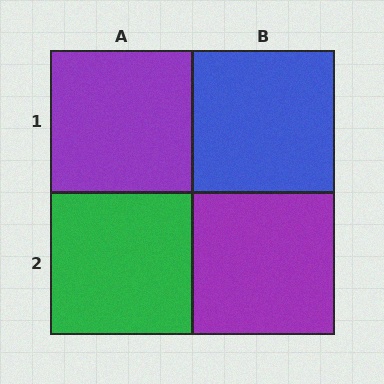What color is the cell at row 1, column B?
Blue.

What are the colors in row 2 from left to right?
Green, purple.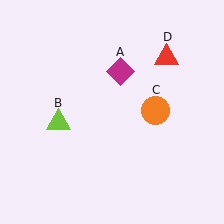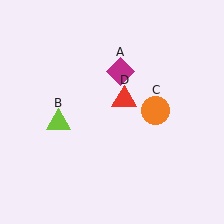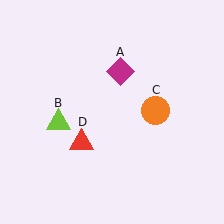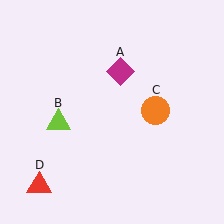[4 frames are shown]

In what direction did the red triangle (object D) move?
The red triangle (object D) moved down and to the left.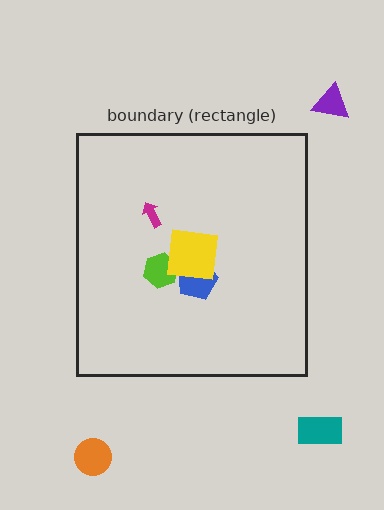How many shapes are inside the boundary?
4 inside, 3 outside.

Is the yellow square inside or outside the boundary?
Inside.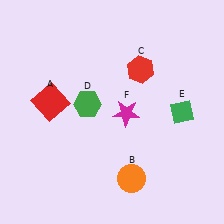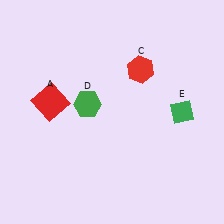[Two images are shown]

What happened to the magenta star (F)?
The magenta star (F) was removed in Image 2. It was in the bottom-right area of Image 1.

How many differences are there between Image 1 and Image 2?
There are 2 differences between the two images.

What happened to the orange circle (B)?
The orange circle (B) was removed in Image 2. It was in the bottom-right area of Image 1.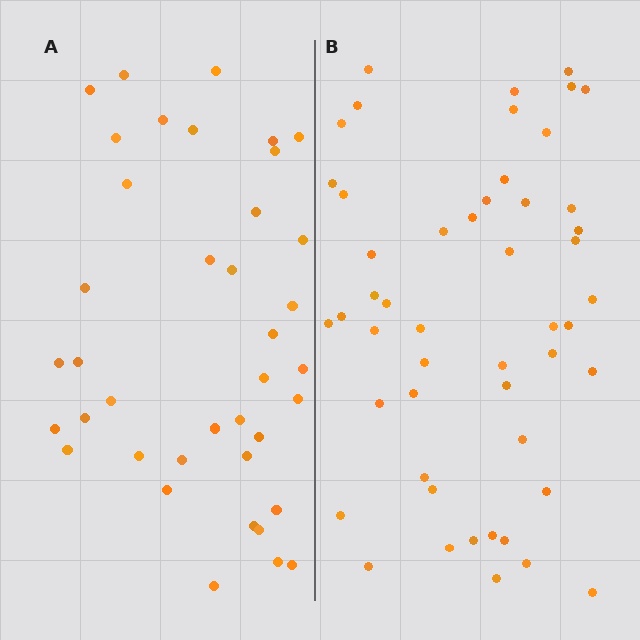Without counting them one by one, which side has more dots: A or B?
Region B (the right region) has more dots.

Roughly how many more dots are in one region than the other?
Region B has roughly 12 or so more dots than region A.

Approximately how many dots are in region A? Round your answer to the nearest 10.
About 40 dots. (The exact count is 39, which rounds to 40.)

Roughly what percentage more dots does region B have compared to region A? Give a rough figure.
About 30% more.